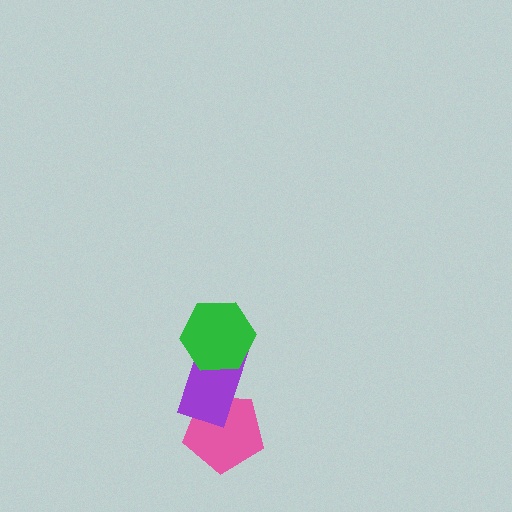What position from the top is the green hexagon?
The green hexagon is 1st from the top.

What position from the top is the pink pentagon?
The pink pentagon is 3rd from the top.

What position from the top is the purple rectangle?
The purple rectangle is 2nd from the top.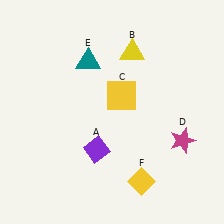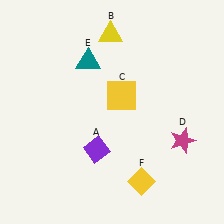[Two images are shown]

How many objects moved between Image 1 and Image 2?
1 object moved between the two images.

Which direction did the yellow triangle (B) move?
The yellow triangle (B) moved left.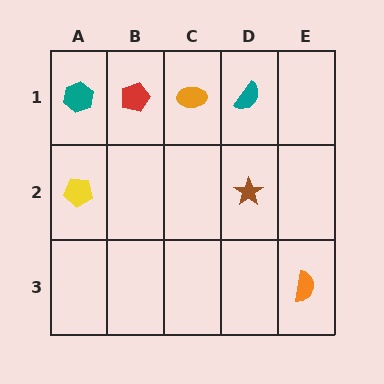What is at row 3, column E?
An orange semicircle.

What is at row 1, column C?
An orange ellipse.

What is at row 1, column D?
A teal semicircle.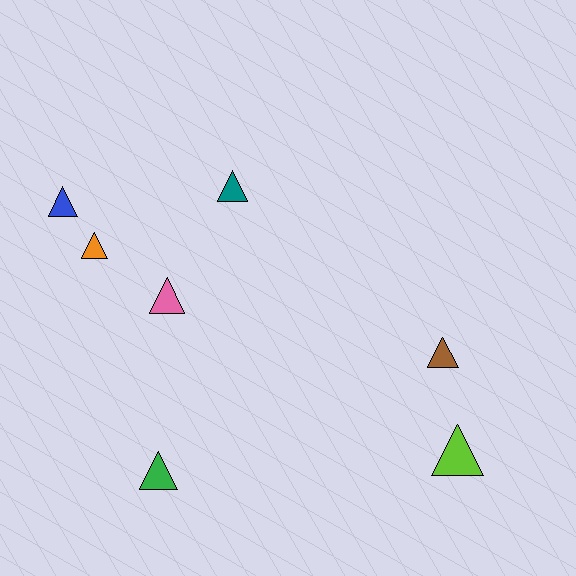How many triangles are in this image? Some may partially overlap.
There are 7 triangles.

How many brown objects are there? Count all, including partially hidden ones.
There is 1 brown object.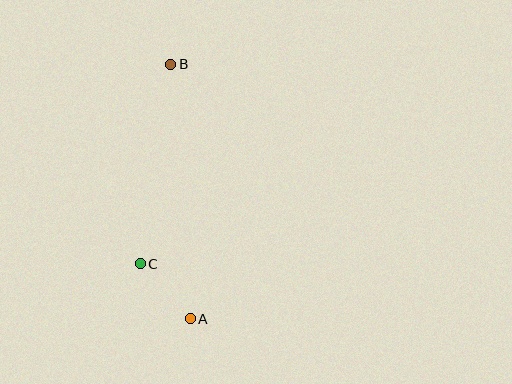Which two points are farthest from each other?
Points A and B are farthest from each other.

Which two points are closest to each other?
Points A and C are closest to each other.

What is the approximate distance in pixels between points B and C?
The distance between B and C is approximately 202 pixels.